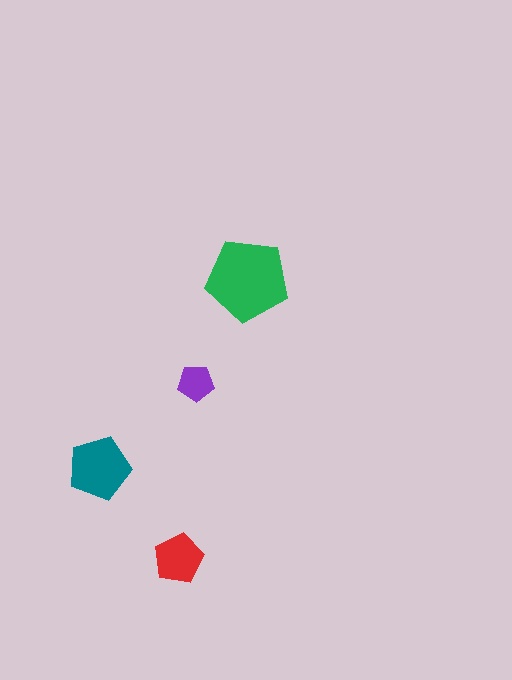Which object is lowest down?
The red pentagon is bottommost.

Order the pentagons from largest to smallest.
the green one, the teal one, the red one, the purple one.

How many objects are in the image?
There are 4 objects in the image.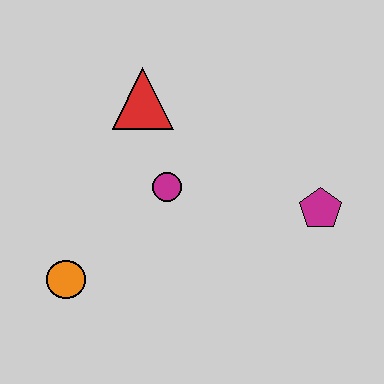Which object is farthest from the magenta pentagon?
The orange circle is farthest from the magenta pentagon.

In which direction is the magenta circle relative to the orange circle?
The magenta circle is to the right of the orange circle.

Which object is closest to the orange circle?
The magenta circle is closest to the orange circle.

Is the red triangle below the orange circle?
No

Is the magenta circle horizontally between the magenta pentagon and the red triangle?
Yes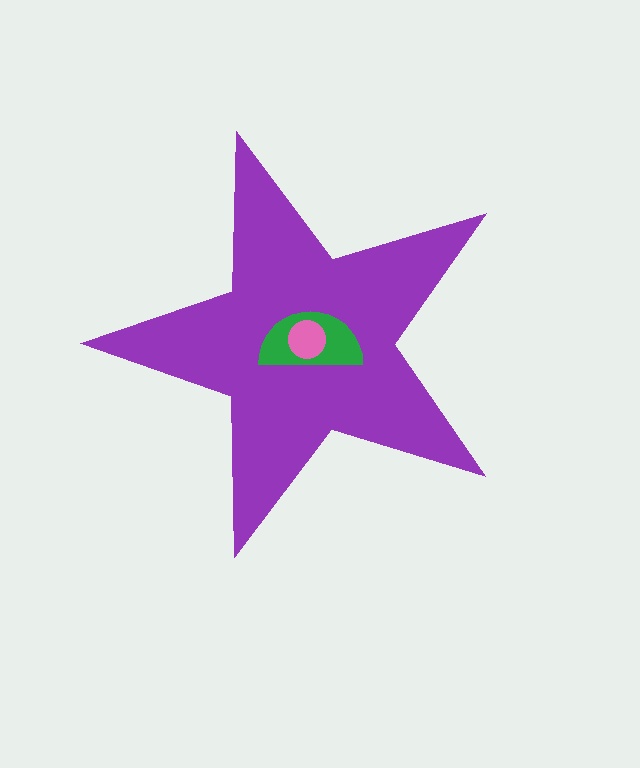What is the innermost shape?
The pink circle.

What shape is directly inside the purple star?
The green semicircle.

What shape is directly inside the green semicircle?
The pink circle.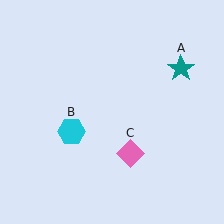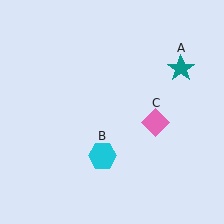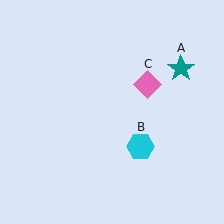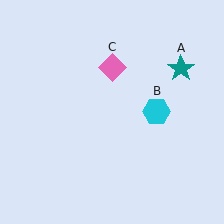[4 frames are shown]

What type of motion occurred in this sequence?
The cyan hexagon (object B), pink diamond (object C) rotated counterclockwise around the center of the scene.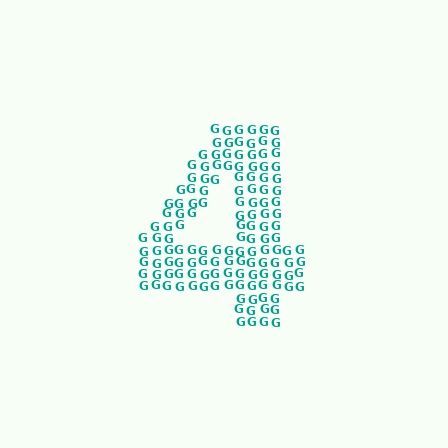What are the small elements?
The small elements are letter G's.